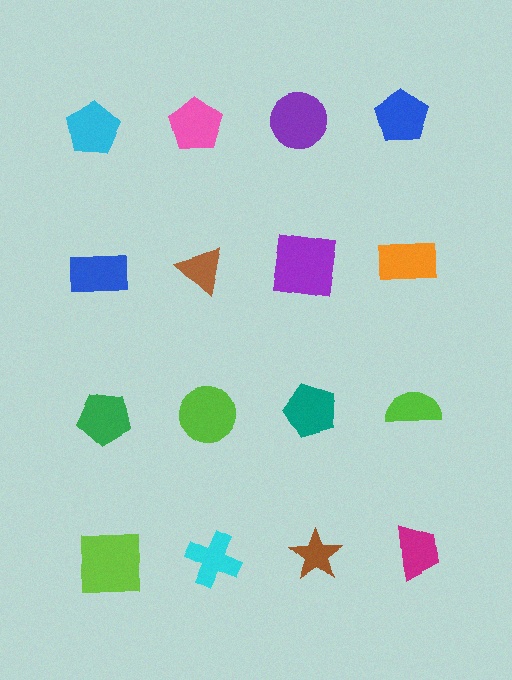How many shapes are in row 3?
4 shapes.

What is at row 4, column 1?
A lime square.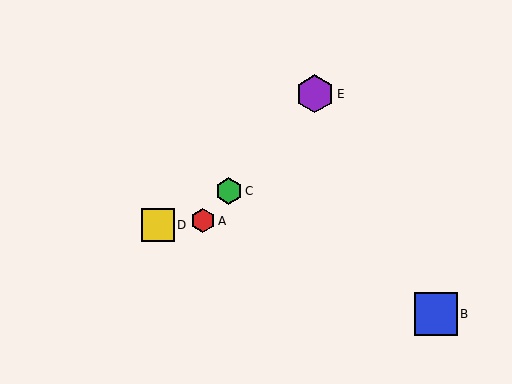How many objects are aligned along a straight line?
3 objects (A, C, E) are aligned along a straight line.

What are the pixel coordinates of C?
Object C is at (229, 191).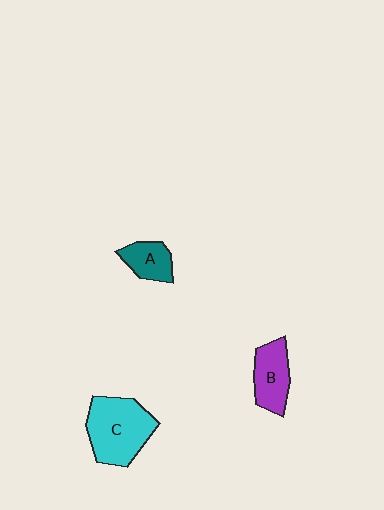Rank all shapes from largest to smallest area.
From largest to smallest: C (cyan), B (purple), A (teal).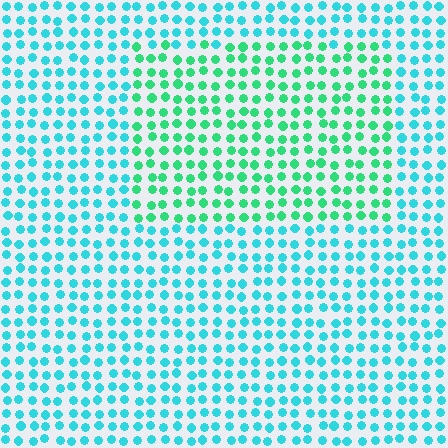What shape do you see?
I see a rectangle.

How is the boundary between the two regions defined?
The boundary is defined purely by a slight shift in hue (about 36 degrees). Spacing, size, and orientation are identical on both sides.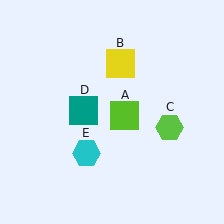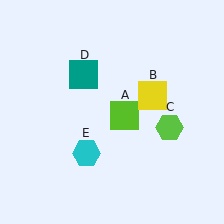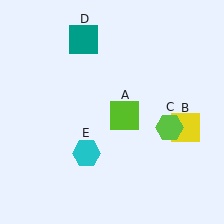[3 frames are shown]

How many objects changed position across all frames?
2 objects changed position: yellow square (object B), teal square (object D).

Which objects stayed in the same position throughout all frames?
Lime square (object A) and lime hexagon (object C) and cyan hexagon (object E) remained stationary.